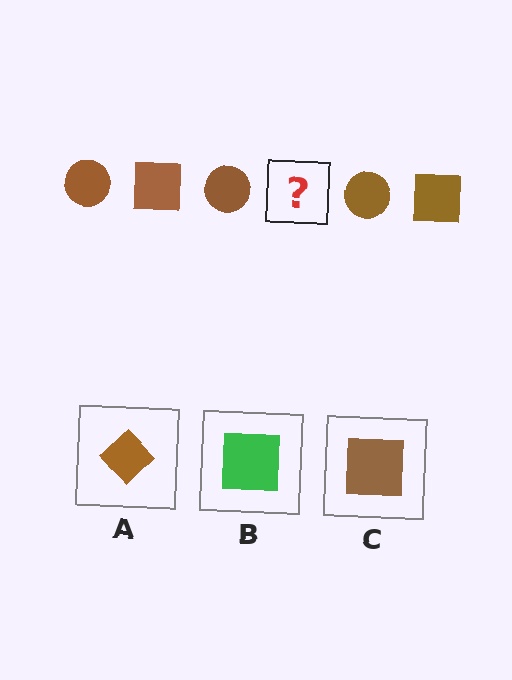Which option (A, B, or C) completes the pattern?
C.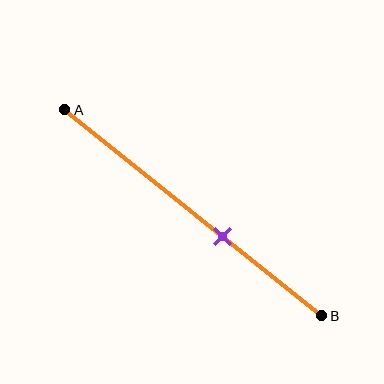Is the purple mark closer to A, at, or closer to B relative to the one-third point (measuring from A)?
The purple mark is closer to point B than the one-third point of segment AB.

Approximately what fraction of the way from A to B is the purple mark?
The purple mark is approximately 60% of the way from A to B.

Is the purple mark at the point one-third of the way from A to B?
No, the mark is at about 60% from A, not at the 33% one-third point.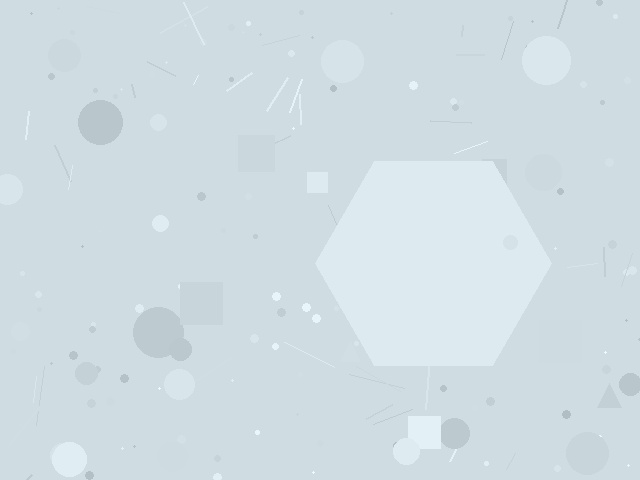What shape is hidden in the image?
A hexagon is hidden in the image.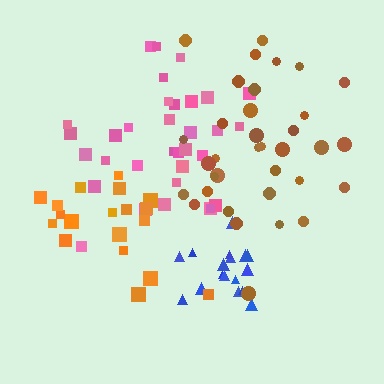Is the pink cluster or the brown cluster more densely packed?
Pink.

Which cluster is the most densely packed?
Blue.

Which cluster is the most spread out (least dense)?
Brown.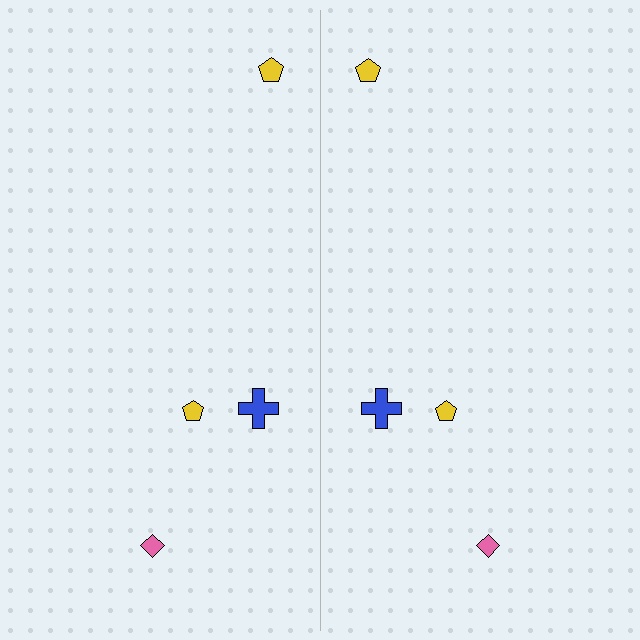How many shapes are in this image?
There are 8 shapes in this image.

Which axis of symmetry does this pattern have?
The pattern has a vertical axis of symmetry running through the center of the image.